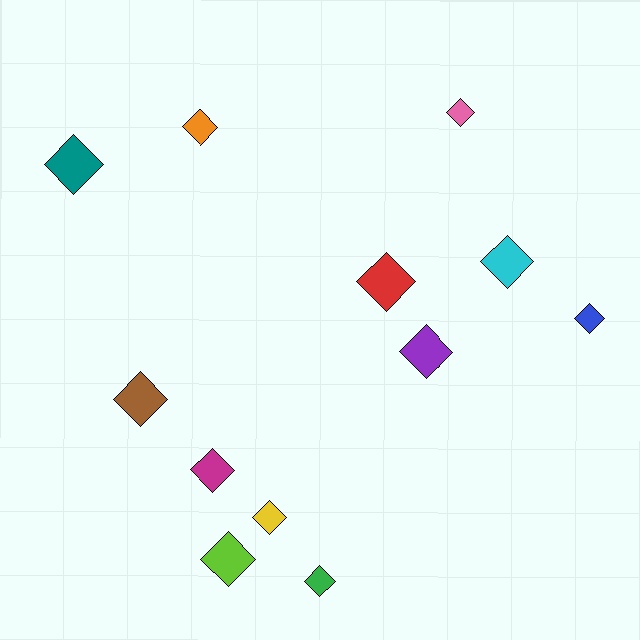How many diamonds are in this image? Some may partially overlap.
There are 12 diamonds.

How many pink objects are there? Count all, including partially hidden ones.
There is 1 pink object.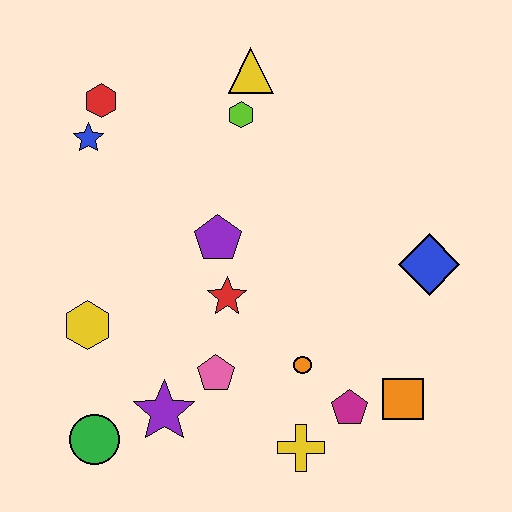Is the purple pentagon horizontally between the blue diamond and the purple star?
Yes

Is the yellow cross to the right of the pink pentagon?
Yes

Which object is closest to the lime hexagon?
The yellow triangle is closest to the lime hexagon.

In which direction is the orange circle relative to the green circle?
The orange circle is to the right of the green circle.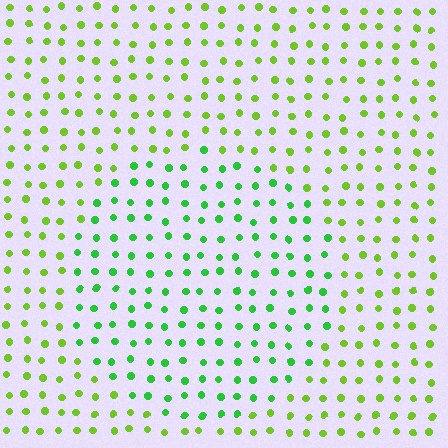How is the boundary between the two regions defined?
The boundary is defined purely by a slight shift in hue (about 34 degrees). Spacing, size, and orientation are identical on both sides.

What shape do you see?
I see a circle.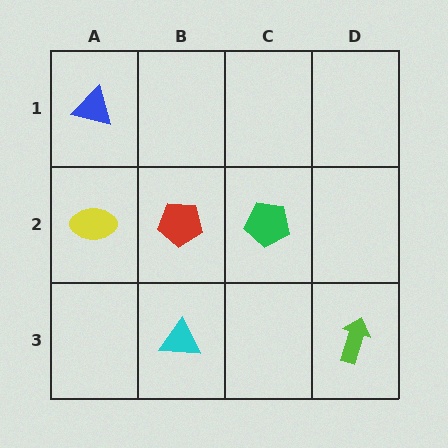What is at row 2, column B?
A red pentagon.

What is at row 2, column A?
A yellow ellipse.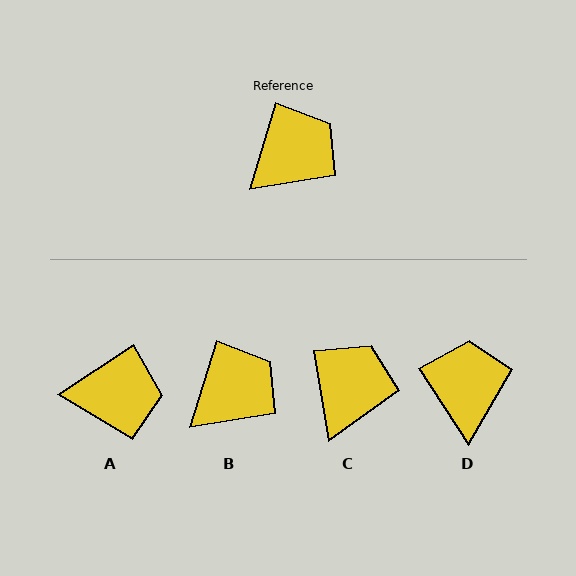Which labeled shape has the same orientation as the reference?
B.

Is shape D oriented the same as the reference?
No, it is off by about 50 degrees.